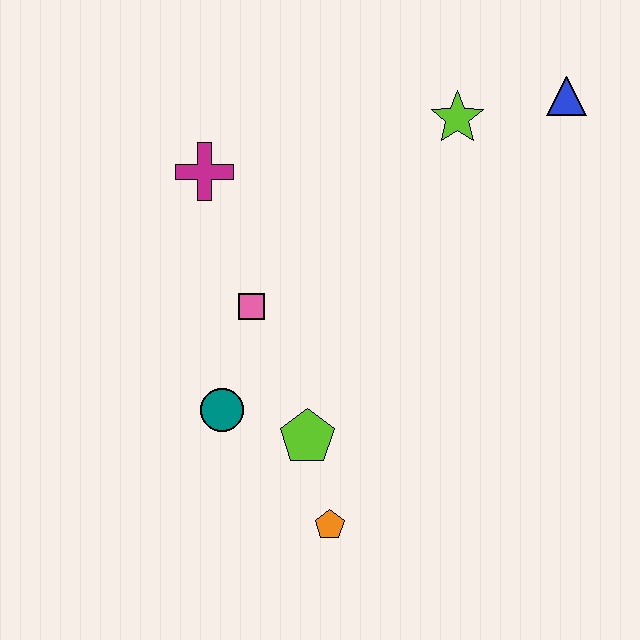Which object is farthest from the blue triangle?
The orange pentagon is farthest from the blue triangle.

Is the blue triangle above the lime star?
Yes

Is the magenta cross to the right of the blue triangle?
No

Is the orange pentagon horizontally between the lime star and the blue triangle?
No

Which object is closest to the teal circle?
The lime pentagon is closest to the teal circle.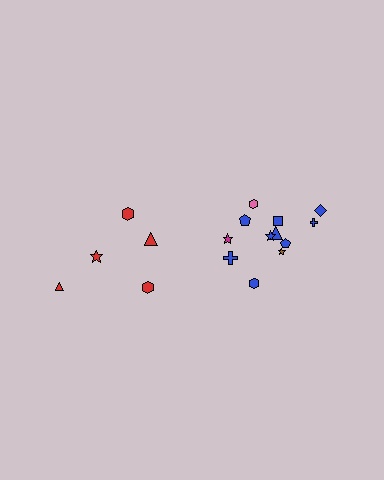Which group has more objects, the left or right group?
The right group.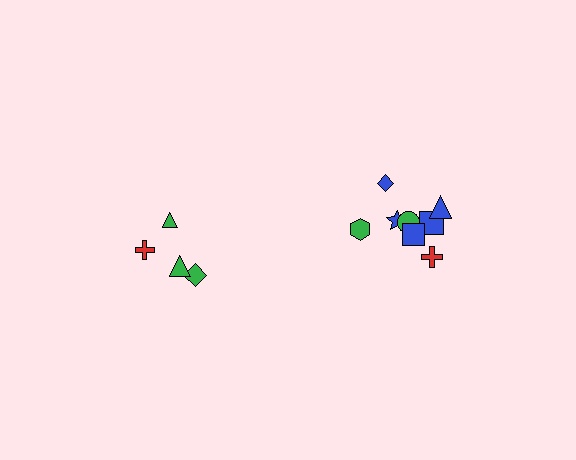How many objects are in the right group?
There are 8 objects.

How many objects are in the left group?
There are 4 objects.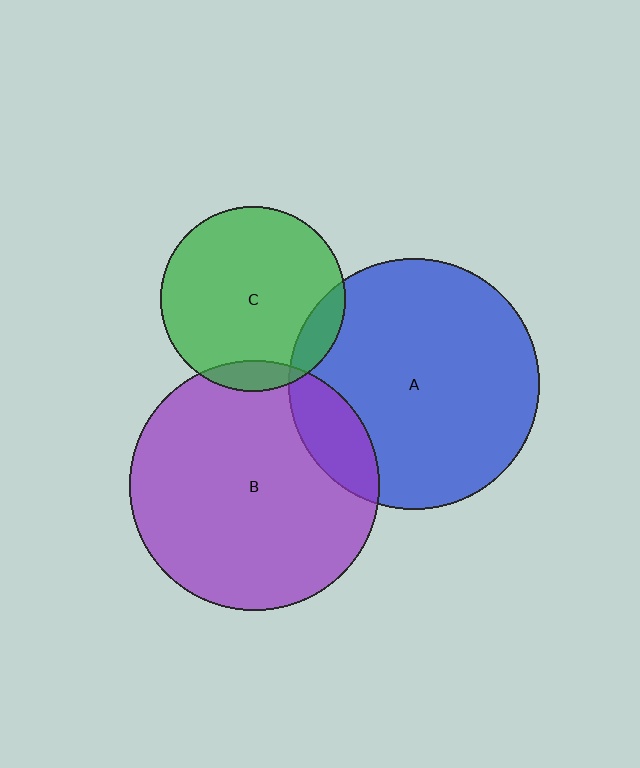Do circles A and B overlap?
Yes.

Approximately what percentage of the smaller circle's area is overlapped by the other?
Approximately 15%.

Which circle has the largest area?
Circle A (blue).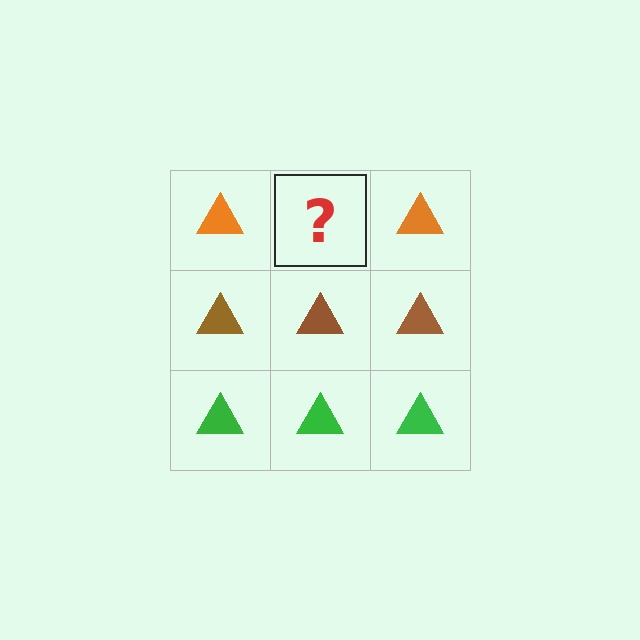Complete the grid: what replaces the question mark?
The question mark should be replaced with an orange triangle.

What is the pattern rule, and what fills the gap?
The rule is that each row has a consistent color. The gap should be filled with an orange triangle.